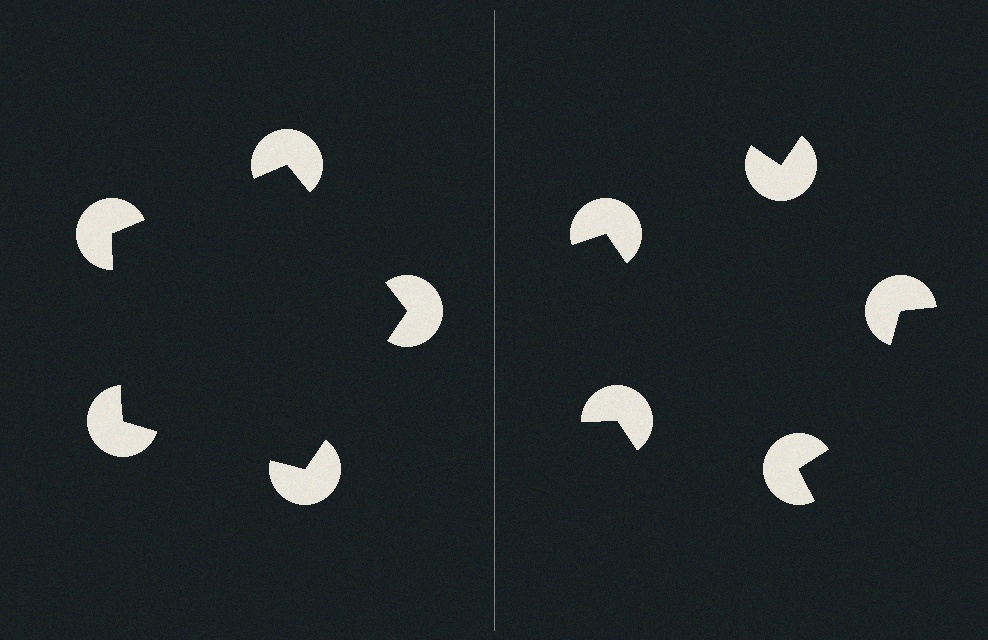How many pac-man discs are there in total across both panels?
10 — 5 on each side.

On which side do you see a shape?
An illusory pentagon appears on the left side. On the right side the wedge cuts are rotated, so no coherent shape forms.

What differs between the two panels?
The pac-man discs are positioned identically on both sides; only the wedge orientations differ. On the left they align to a pentagon; on the right they are misaligned.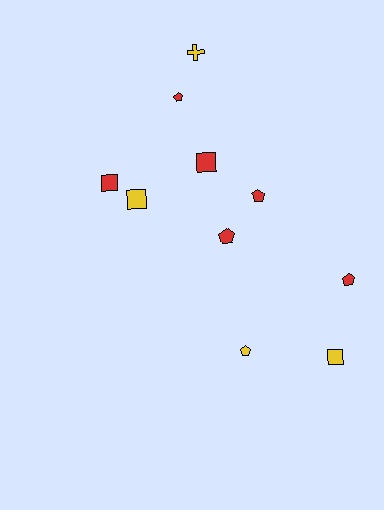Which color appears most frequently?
Red, with 6 objects.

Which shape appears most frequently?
Pentagon, with 5 objects.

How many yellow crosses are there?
There is 1 yellow cross.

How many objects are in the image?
There are 10 objects.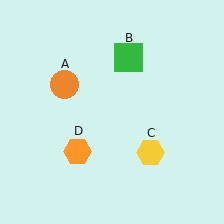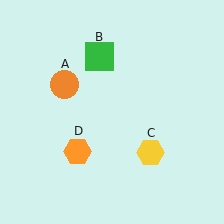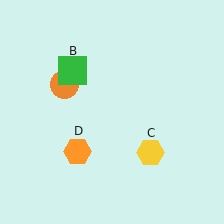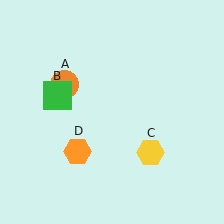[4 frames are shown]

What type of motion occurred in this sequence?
The green square (object B) rotated counterclockwise around the center of the scene.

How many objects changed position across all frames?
1 object changed position: green square (object B).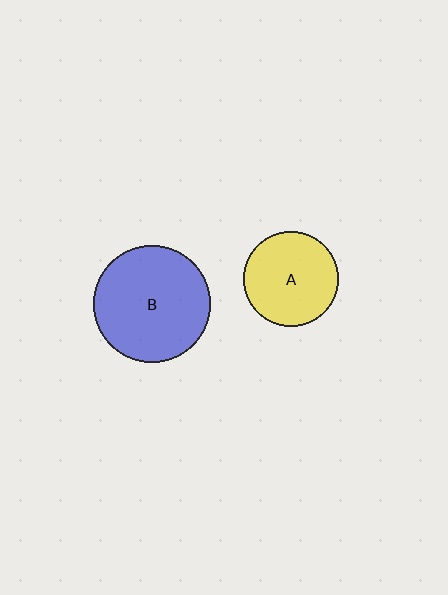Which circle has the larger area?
Circle B (blue).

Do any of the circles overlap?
No, none of the circles overlap.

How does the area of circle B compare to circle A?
Approximately 1.5 times.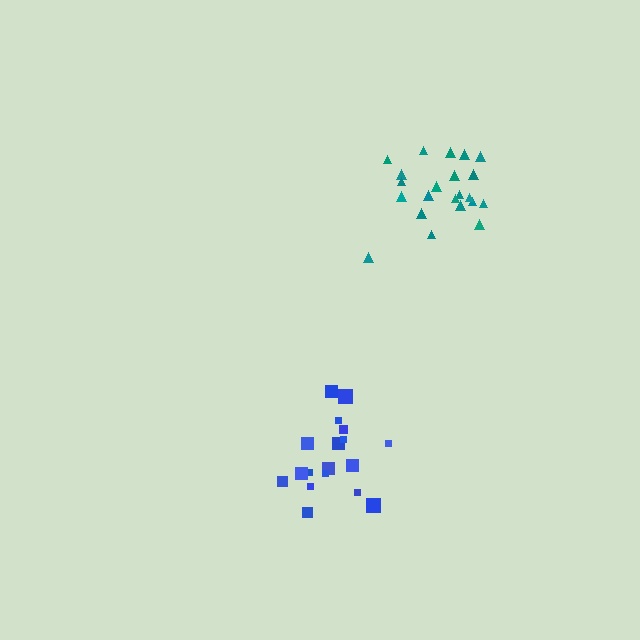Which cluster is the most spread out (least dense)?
Blue.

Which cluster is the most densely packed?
Teal.